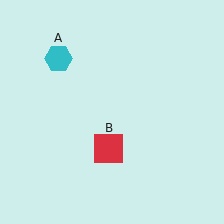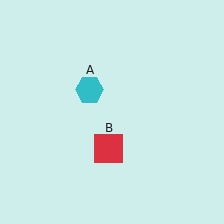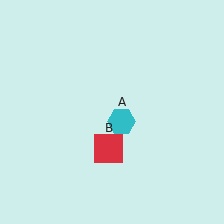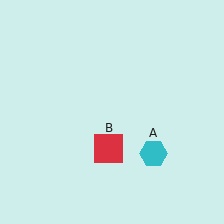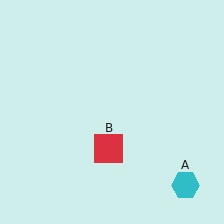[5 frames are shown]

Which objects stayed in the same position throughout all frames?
Red square (object B) remained stationary.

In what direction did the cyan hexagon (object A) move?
The cyan hexagon (object A) moved down and to the right.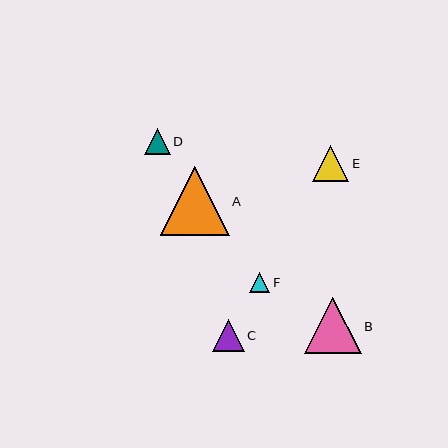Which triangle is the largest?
Triangle A is the largest with a size of approximately 69 pixels.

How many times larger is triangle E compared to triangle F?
Triangle E is approximately 1.8 times the size of triangle F.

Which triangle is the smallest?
Triangle F is the smallest with a size of approximately 21 pixels.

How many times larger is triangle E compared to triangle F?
Triangle E is approximately 1.8 times the size of triangle F.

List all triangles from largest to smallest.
From largest to smallest: A, B, E, C, D, F.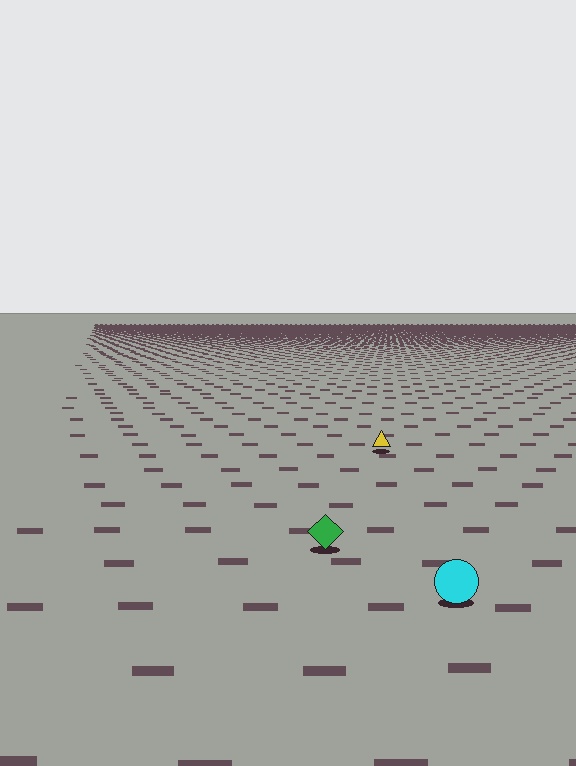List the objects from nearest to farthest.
From nearest to farthest: the cyan circle, the green diamond, the yellow triangle.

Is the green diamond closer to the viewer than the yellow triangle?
Yes. The green diamond is closer — you can tell from the texture gradient: the ground texture is coarser near it.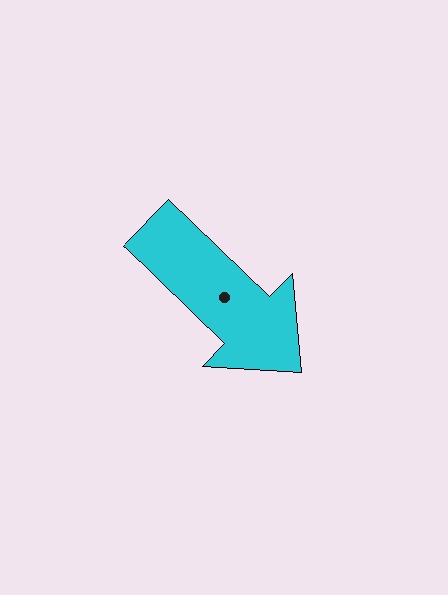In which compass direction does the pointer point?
Southeast.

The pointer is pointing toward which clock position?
Roughly 4 o'clock.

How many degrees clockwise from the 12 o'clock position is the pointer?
Approximately 134 degrees.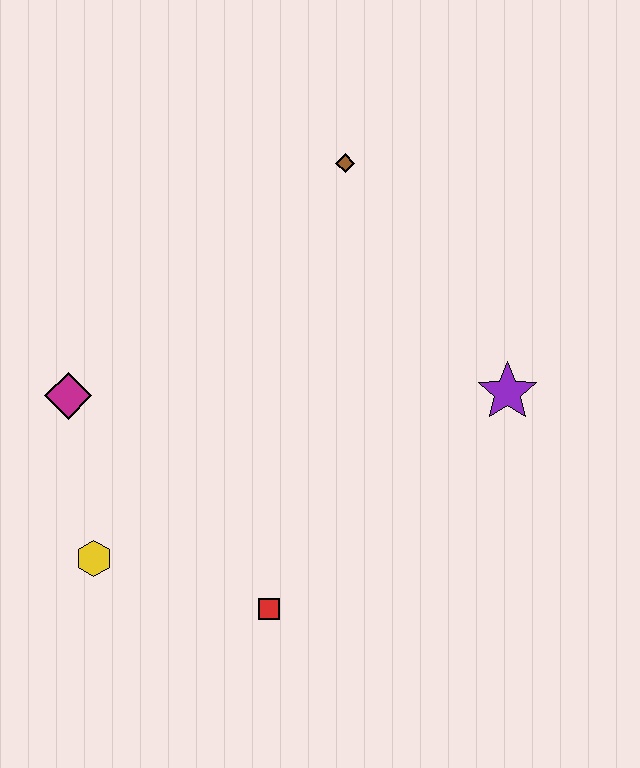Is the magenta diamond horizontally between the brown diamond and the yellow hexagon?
No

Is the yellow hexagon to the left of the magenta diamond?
No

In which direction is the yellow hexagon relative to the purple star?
The yellow hexagon is to the left of the purple star.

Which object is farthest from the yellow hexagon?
The brown diamond is farthest from the yellow hexagon.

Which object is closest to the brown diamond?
The purple star is closest to the brown diamond.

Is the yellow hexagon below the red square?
No